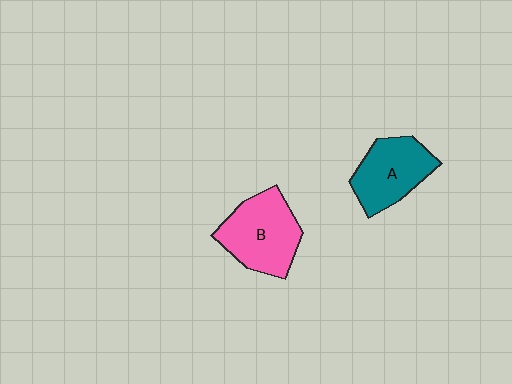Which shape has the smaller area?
Shape A (teal).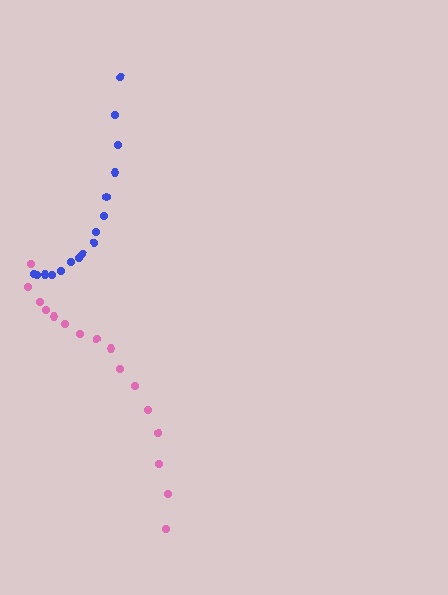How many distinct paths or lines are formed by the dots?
There are 2 distinct paths.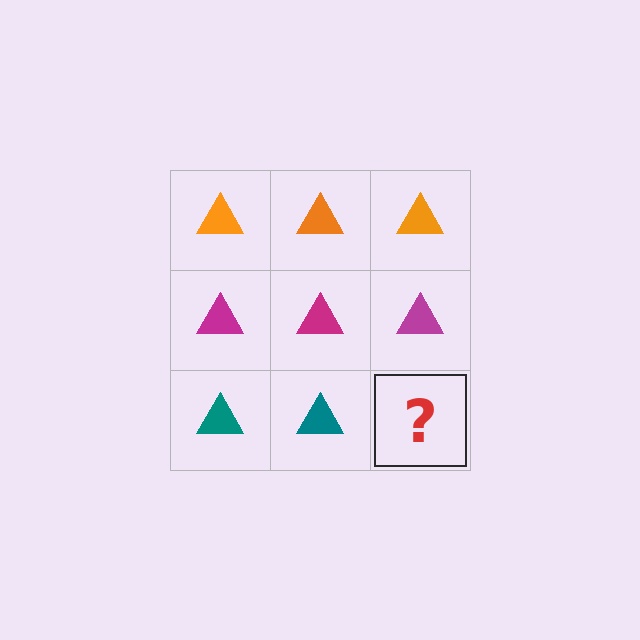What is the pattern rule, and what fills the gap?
The rule is that each row has a consistent color. The gap should be filled with a teal triangle.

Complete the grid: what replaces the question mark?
The question mark should be replaced with a teal triangle.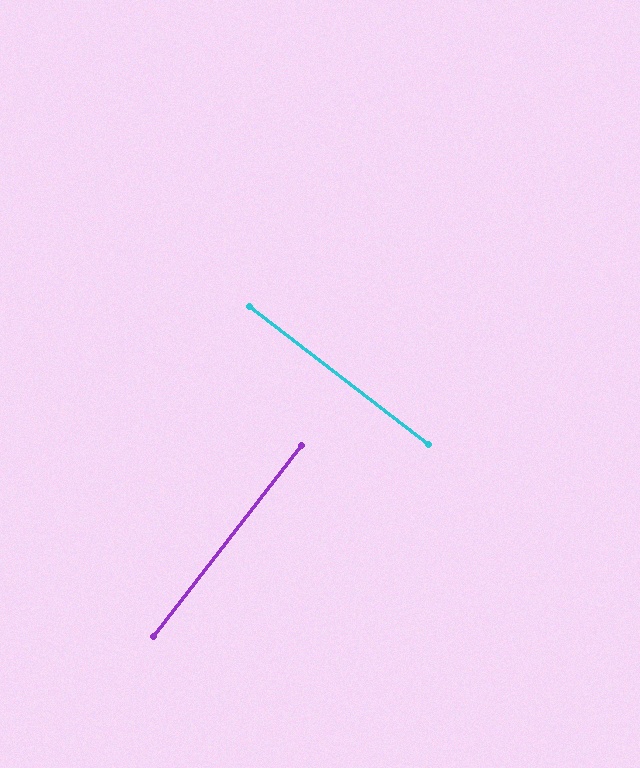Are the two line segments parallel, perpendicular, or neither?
Perpendicular — they meet at approximately 90°.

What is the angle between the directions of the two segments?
Approximately 90 degrees.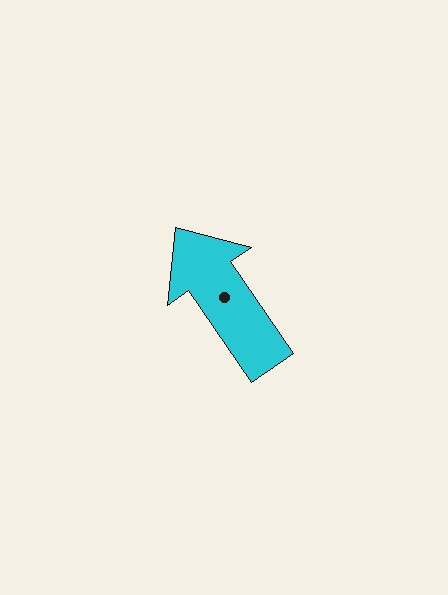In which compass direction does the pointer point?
Northwest.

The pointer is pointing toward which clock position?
Roughly 11 o'clock.